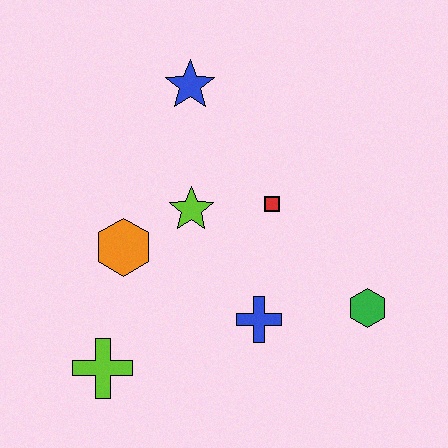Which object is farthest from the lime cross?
The blue star is farthest from the lime cross.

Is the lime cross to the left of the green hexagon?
Yes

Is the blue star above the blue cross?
Yes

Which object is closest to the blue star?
The lime star is closest to the blue star.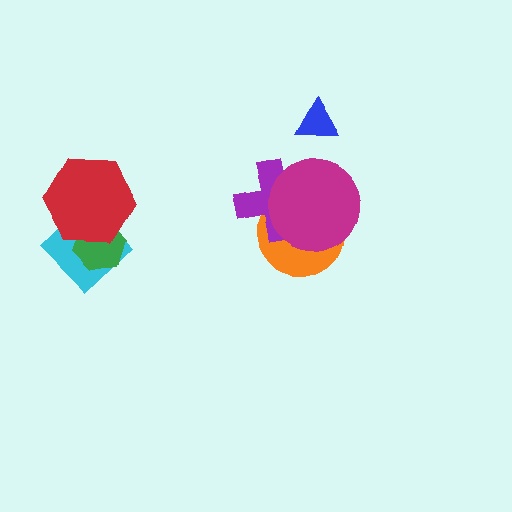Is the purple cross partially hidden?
Yes, it is partially covered by another shape.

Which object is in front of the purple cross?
The magenta circle is in front of the purple cross.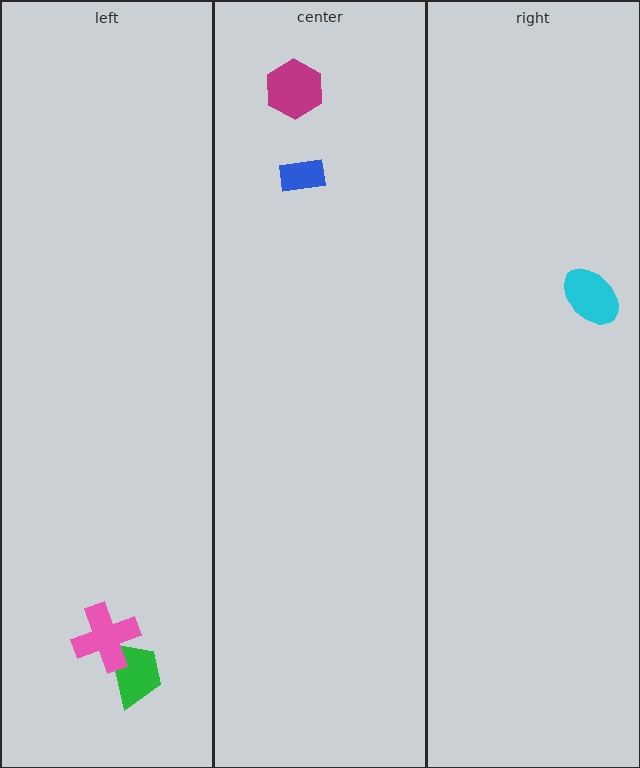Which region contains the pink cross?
The left region.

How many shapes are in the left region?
2.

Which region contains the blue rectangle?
The center region.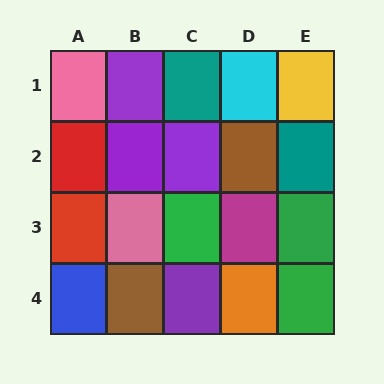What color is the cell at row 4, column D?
Orange.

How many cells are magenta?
1 cell is magenta.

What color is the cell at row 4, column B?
Brown.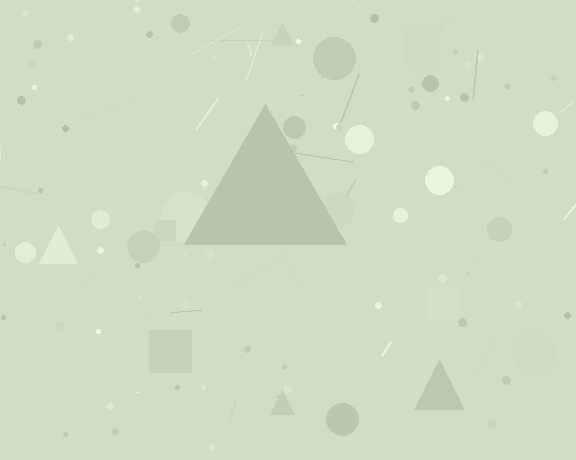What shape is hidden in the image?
A triangle is hidden in the image.